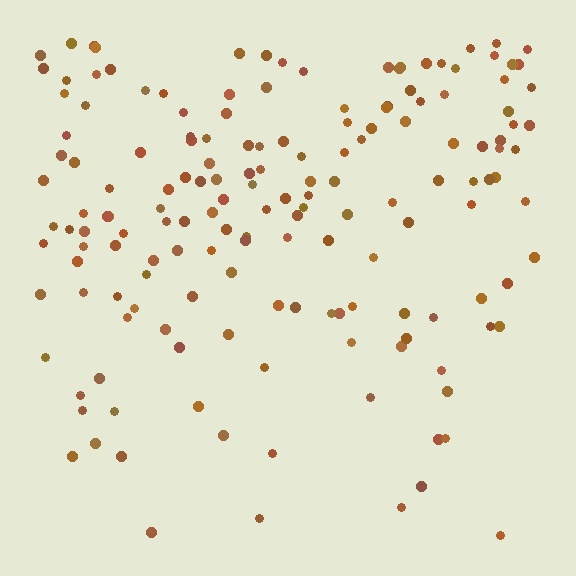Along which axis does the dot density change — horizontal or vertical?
Vertical.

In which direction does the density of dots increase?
From bottom to top, with the top side densest.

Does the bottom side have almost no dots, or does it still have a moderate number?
Still a moderate number, just noticeably fewer than the top.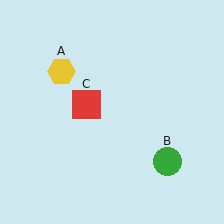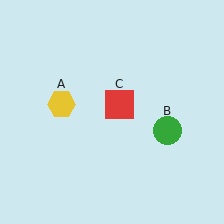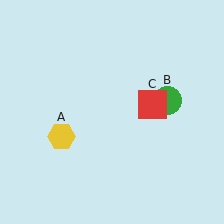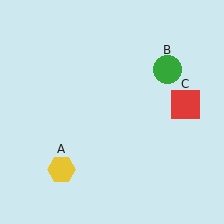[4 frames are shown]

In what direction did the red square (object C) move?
The red square (object C) moved right.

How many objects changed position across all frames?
3 objects changed position: yellow hexagon (object A), green circle (object B), red square (object C).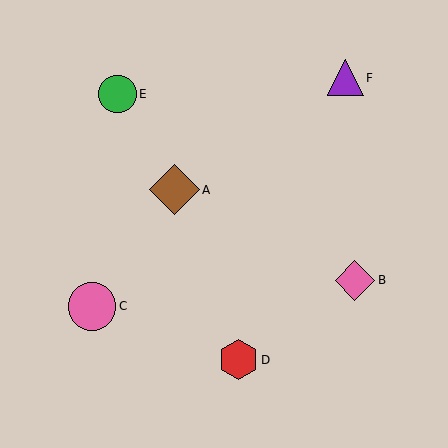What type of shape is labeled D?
Shape D is a red hexagon.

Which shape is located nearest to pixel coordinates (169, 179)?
The brown diamond (labeled A) at (174, 190) is nearest to that location.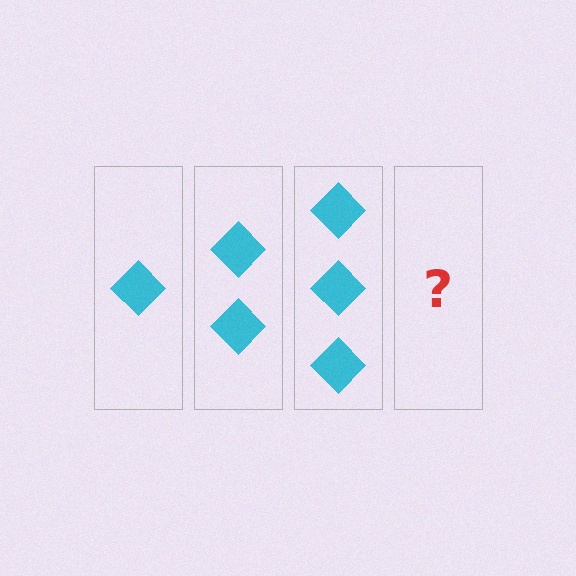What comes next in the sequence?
The next element should be 4 diamonds.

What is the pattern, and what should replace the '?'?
The pattern is that each step adds one more diamond. The '?' should be 4 diamonds.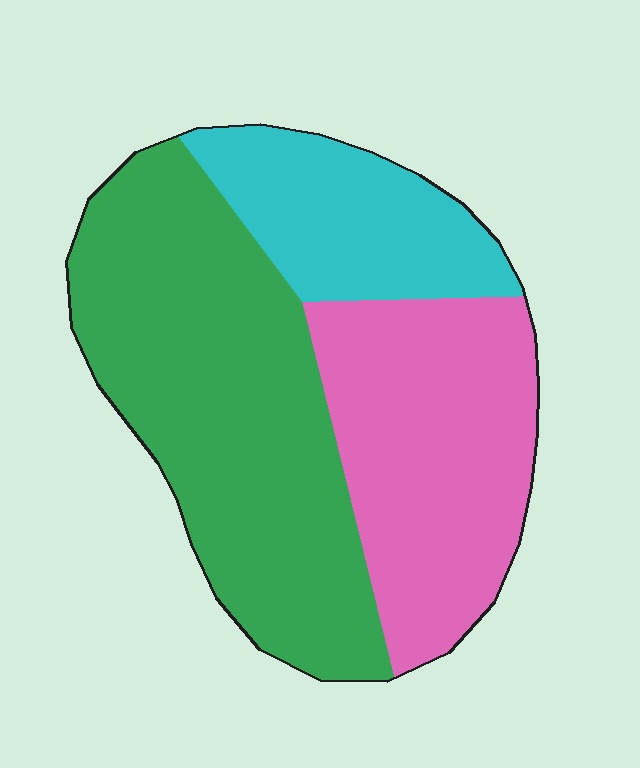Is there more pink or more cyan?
Pink.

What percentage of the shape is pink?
Pink covers around 30% of the shape.